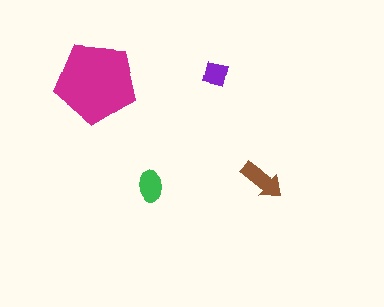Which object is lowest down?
The green ellipse is bottommost.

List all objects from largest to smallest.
The magenta pentagon, the brown arrow, the green ellipse, the purple square.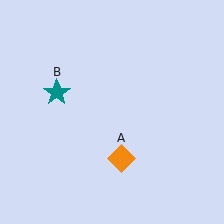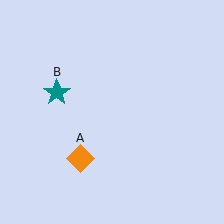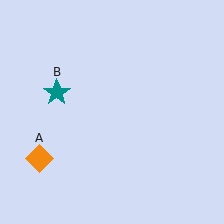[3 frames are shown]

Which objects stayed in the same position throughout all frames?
Teal star (object B) remained stationary.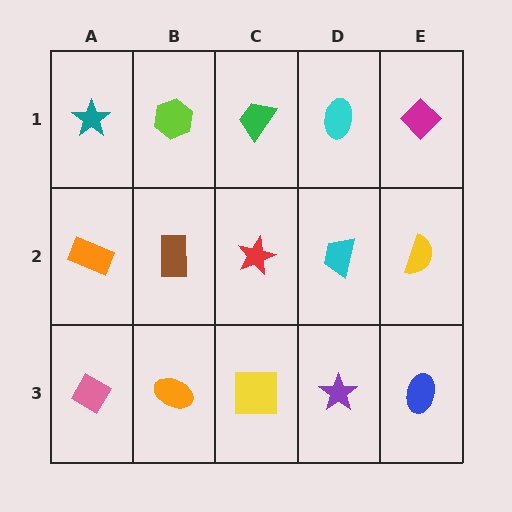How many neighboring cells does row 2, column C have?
4.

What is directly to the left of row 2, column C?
A brown rectangle.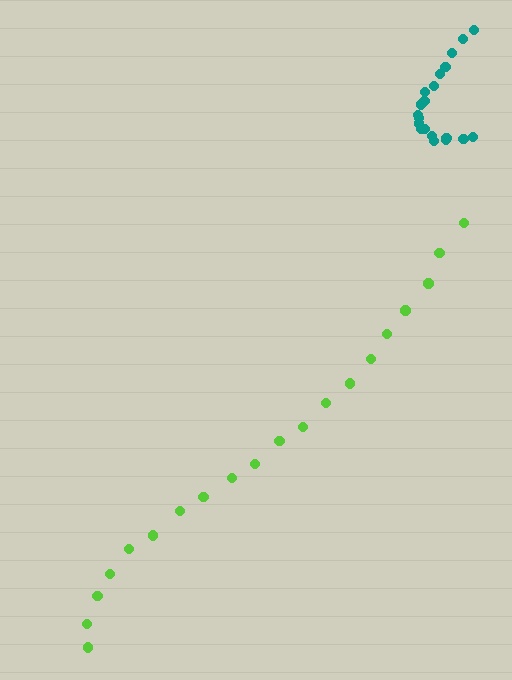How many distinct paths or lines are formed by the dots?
There are 2 distinct paths.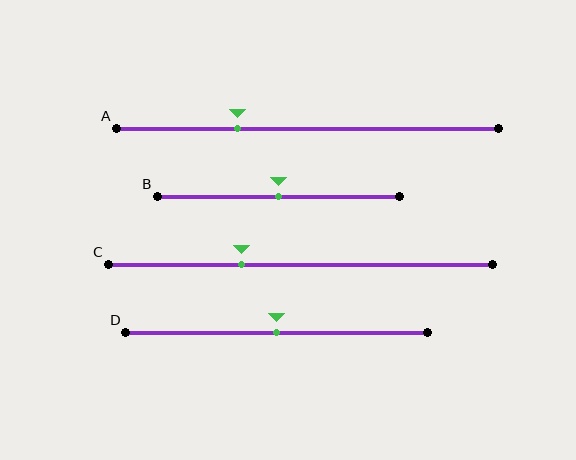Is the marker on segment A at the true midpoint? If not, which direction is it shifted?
No, the marker on segment A is shifted to the left by about 18% of the segment length.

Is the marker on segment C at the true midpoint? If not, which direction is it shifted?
No, the marker on segment C is shifted to the left by about 15% of the segment length.